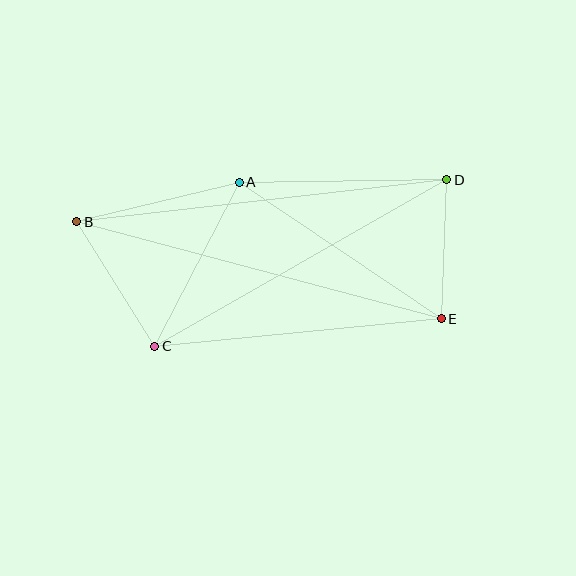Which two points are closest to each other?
Points D and E are closest to each other.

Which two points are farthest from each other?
Points B and E are farthest from each other.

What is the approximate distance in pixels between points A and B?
The distance between A and B is approximately 167 pixels.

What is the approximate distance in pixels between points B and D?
The distance between B and D is approximately 372 pixels.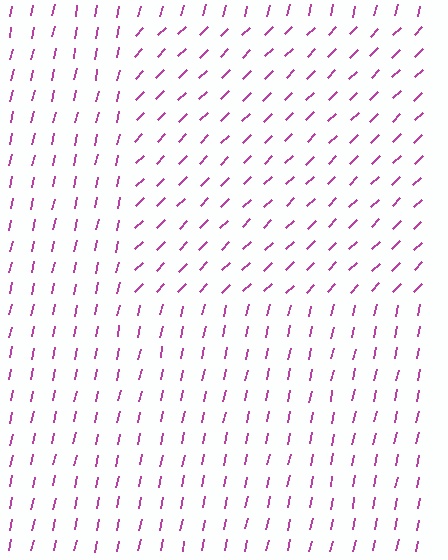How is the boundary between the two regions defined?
The boundary is defined purely by a change in line orientation (approximately 33 degrees difference). All lines are the same color and thickness.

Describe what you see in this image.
The image is filled with small magenta line segments. A rectangle region in the image has lines oriented differently from the surrounding lines, creating a visible texture boundary.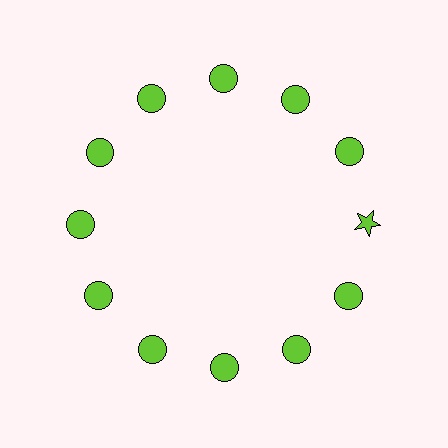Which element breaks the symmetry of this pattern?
The lime star at roughly the 3 o'clock position breaks the symmetry. All other shapes are lime circles.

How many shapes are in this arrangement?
There are 12 shapes arranged in a ring pattern.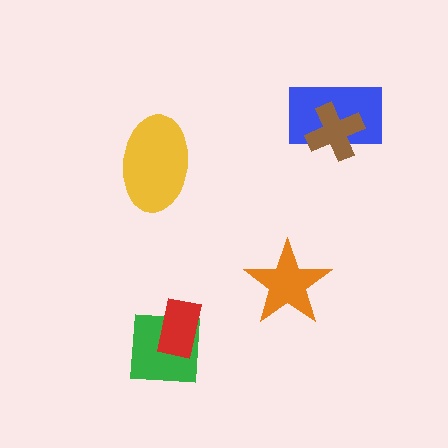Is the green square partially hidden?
Yes, it is partially covered by another shape.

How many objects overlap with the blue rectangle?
1 object overlaps with the blue rectangle.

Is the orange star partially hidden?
No, no other shape covers it.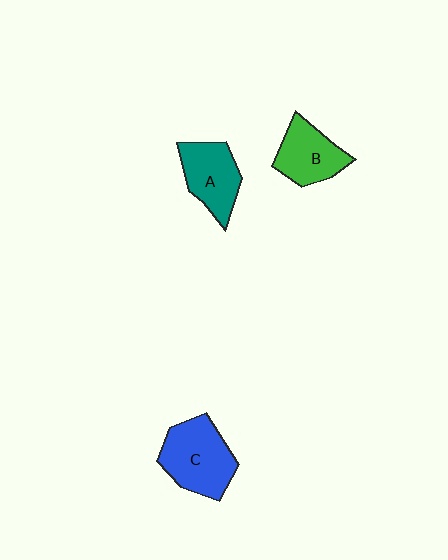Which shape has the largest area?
Shape C (blue).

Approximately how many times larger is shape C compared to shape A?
Approximately 1.3 times.